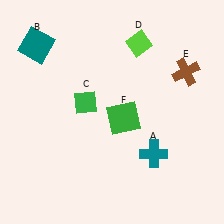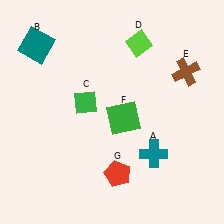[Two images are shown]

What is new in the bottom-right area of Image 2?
A red pentagon (G) was added in the bottom-right area of Image 2.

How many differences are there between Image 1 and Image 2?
There is 1 difference between the two images.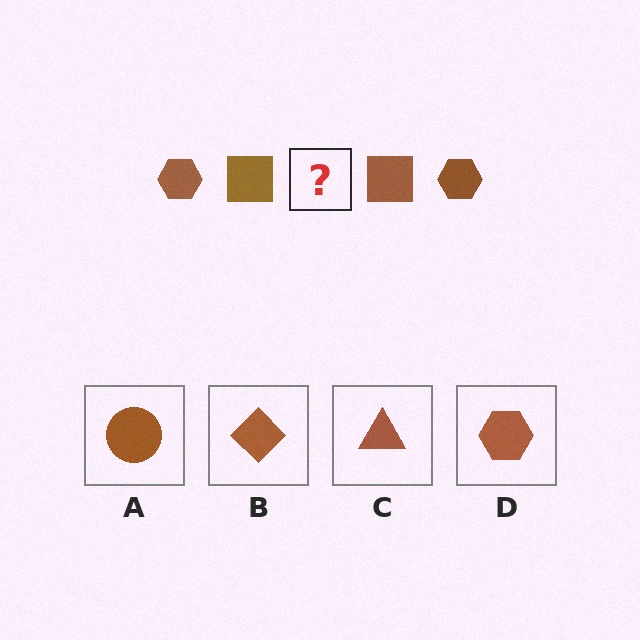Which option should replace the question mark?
Option D.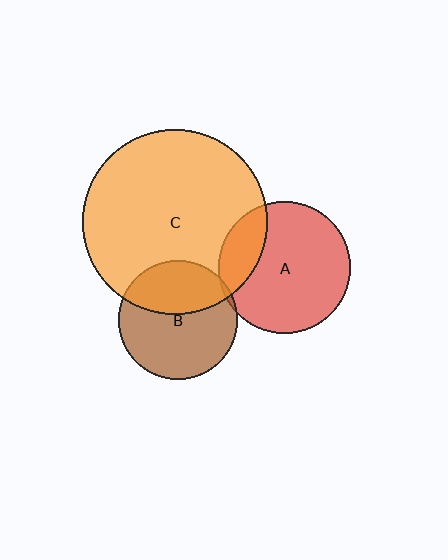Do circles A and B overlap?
Yes.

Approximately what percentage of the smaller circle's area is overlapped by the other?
Approximately 5%.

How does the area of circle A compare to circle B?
Approximately 1.2 times.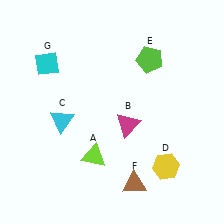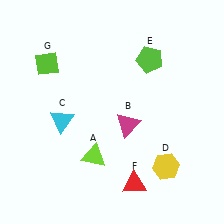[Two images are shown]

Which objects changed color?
F changed from brown to red. G changed from cyan to lime.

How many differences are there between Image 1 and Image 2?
There are 2 differences between the two images.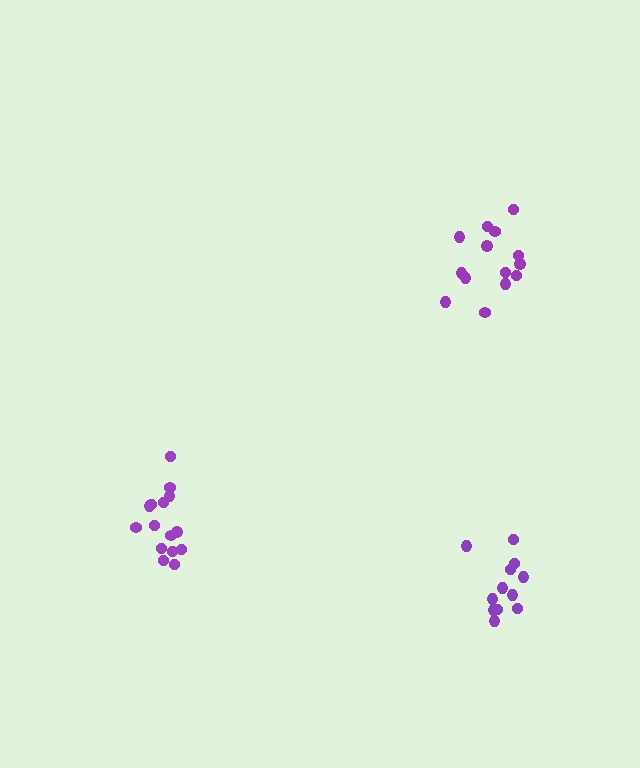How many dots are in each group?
Group 1: 14 dots, Group 2: 15 dots, Group 3: 12 dots (41 total).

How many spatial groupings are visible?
There are 3 spatial groupings.